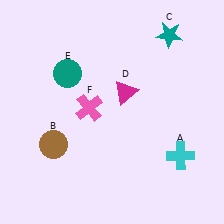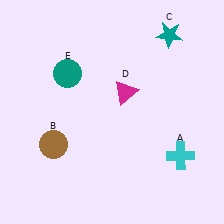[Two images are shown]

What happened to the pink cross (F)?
The pink cross (F) was removed in Image 2. It was in the top-left area of Image 1.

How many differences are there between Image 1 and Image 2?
There is 1 difference between the two images.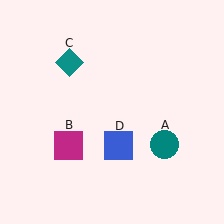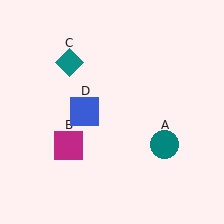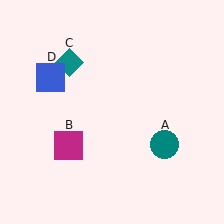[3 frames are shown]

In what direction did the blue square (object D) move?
The blue square (object D) moved up and to the left.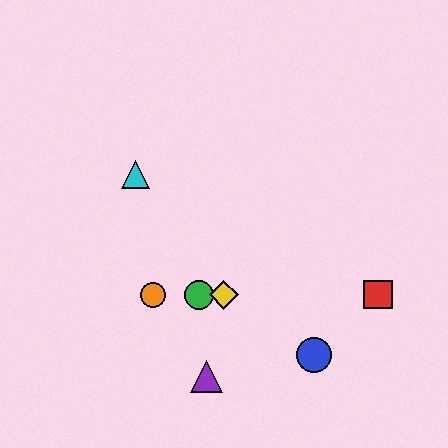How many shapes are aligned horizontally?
4 shapes (the red square, the green circle, the yellow diamond, the orange circle) are aligned horizontally.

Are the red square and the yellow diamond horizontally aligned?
Yes, both are at y≈295.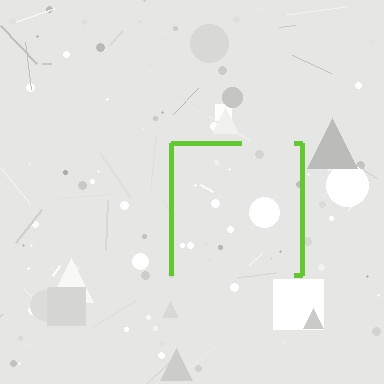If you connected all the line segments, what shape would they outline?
They would outline a square.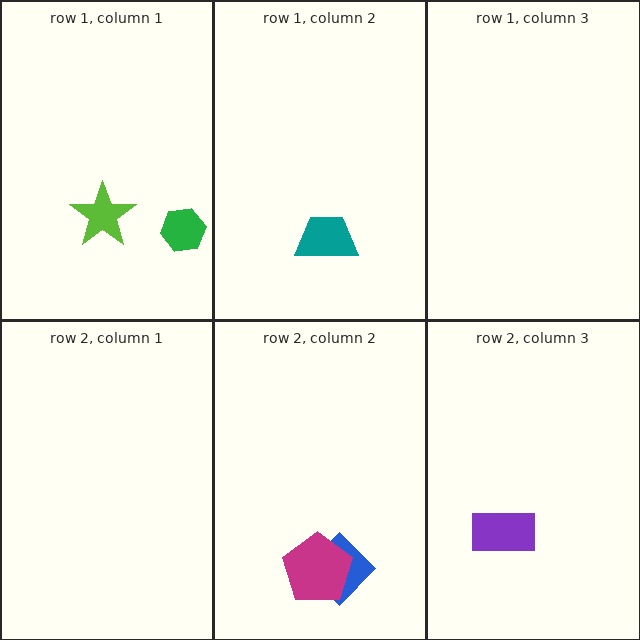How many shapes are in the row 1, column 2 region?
1.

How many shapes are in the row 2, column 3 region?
1.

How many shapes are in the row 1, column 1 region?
2.